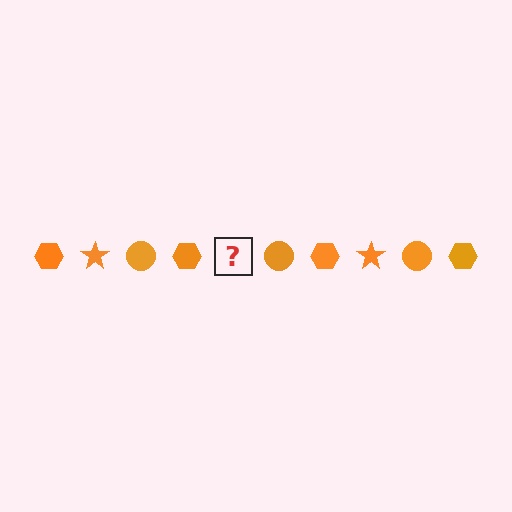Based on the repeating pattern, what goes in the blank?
The blank should be an orange star.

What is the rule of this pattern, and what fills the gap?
The rule is that the pattern cycles through hexagon, star, circle shapes in orange. The gap should be filled with an orange star.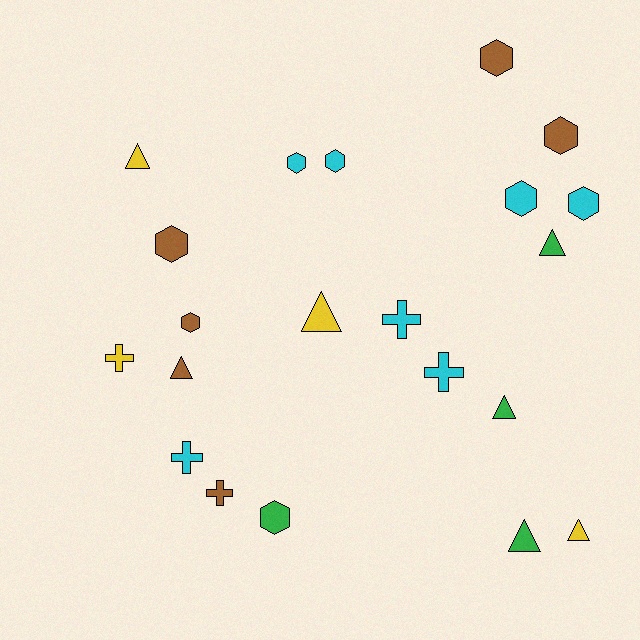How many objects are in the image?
There are 21 objects.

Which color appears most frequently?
Cyan, with 7 objects.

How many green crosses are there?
There are no green crosses.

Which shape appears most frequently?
Hexagon, with 9 objects.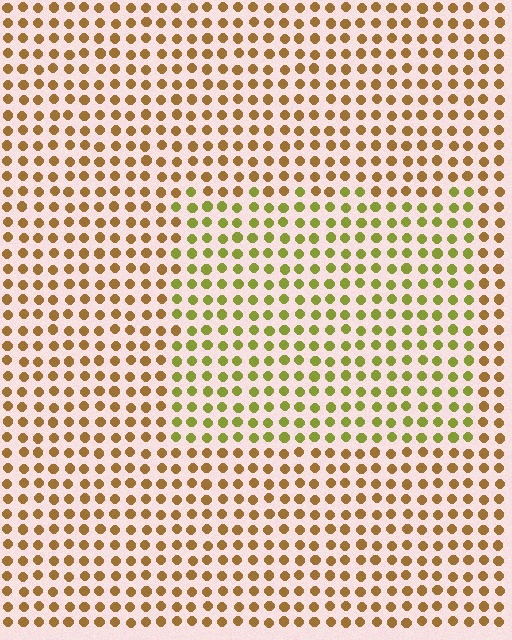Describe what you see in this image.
The image is filled with small brown elements in a uniform arrangement. A rectangle-shaped region is visible where the elements are tinted to a slightly different hue, forming a subtle color boundary.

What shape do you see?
I see a rectangle.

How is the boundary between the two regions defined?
The boundary is defined purely by a slight shift in hue (about 39 degrees). Spacing, size, and orientation are identical on both sides.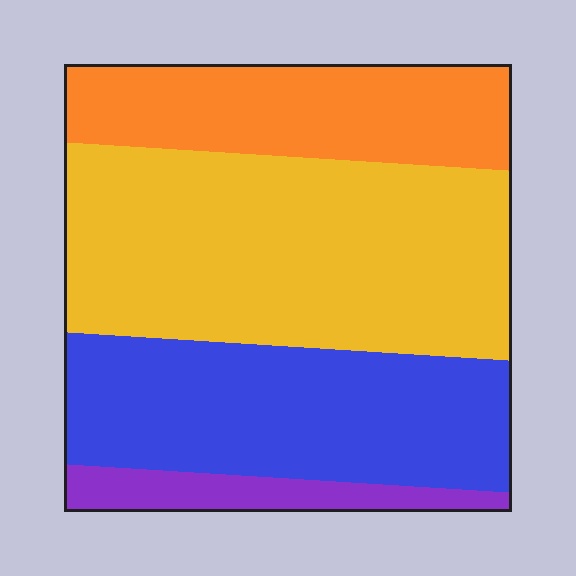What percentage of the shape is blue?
Blue covers around 30% of the shape.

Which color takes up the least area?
Purple, at roughly 5%.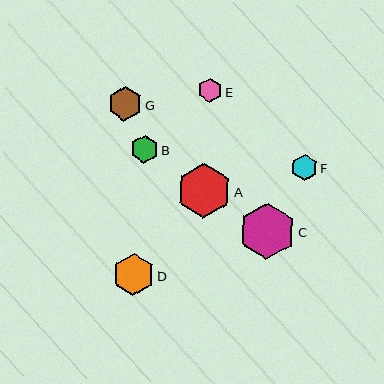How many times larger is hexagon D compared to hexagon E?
Hexagon D is approximately 1.8 times the size of hexagon E.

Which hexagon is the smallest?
Hexagon E is the smallest with a size of approximately 24 pixels.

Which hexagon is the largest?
Hexagon C is the largest with a size of approximately 56 pixels.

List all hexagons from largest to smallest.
From largest to smallest: C, A, D, G, B, F, E.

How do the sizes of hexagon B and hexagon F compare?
Hexagon B and hexagon F are approximately the same size.